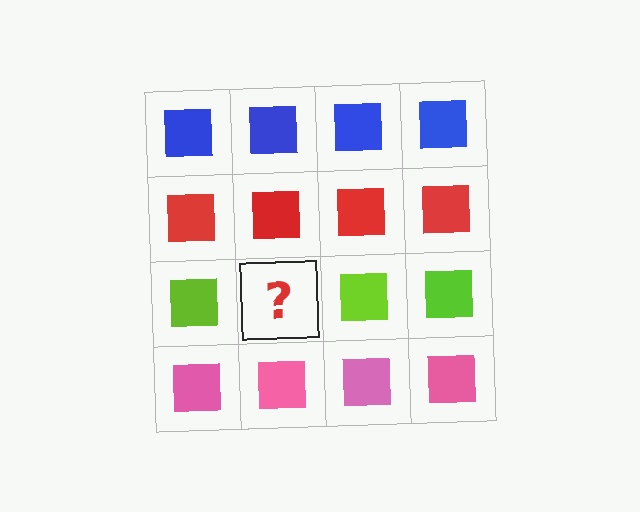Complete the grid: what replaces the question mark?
The question mark should be replaced with a lime square.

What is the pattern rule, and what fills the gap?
The rule is that each row has a consistent color. The gap should be filled with a lime square.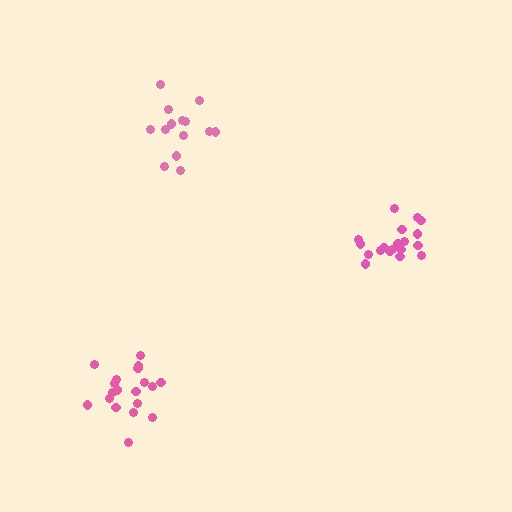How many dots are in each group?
Group 1: 19 dots, Group 2: 19 dots, Group 3: 14 dots (52 total).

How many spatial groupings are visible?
There are 3 spatial groupings.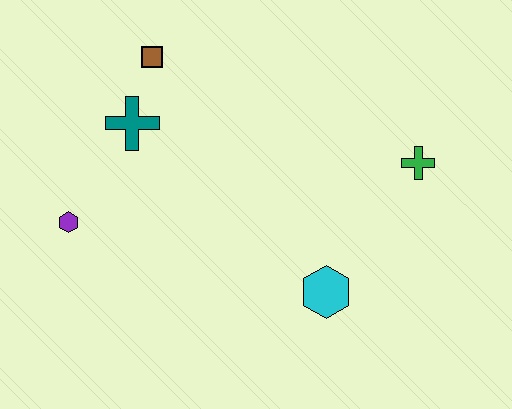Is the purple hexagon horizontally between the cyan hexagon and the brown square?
No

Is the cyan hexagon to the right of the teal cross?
Yes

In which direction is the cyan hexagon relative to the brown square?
The cyan hexagon is below the brown square.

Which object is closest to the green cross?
The cyan hexagon is closest to the green cross.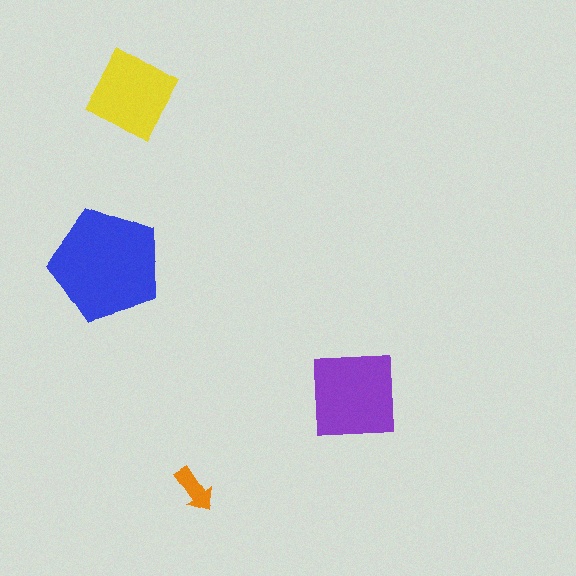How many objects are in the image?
There are 4 objects in the image.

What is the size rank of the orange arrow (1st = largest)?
4th.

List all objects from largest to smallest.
The blue pentagon, the purple square, the yellow diamond, the orange arrow.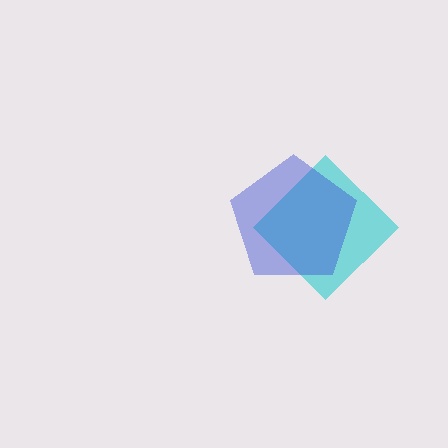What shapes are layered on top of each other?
The layered shapes are: a cyan diamond, a blue pentagon.